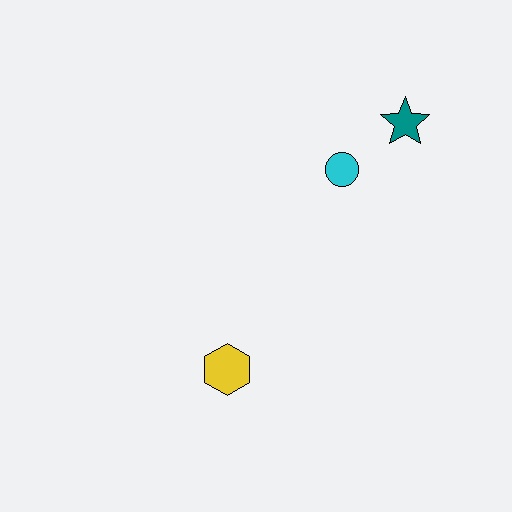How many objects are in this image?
There are 3 objects.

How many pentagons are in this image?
There are no pentagons.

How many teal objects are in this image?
There is 1 teal object.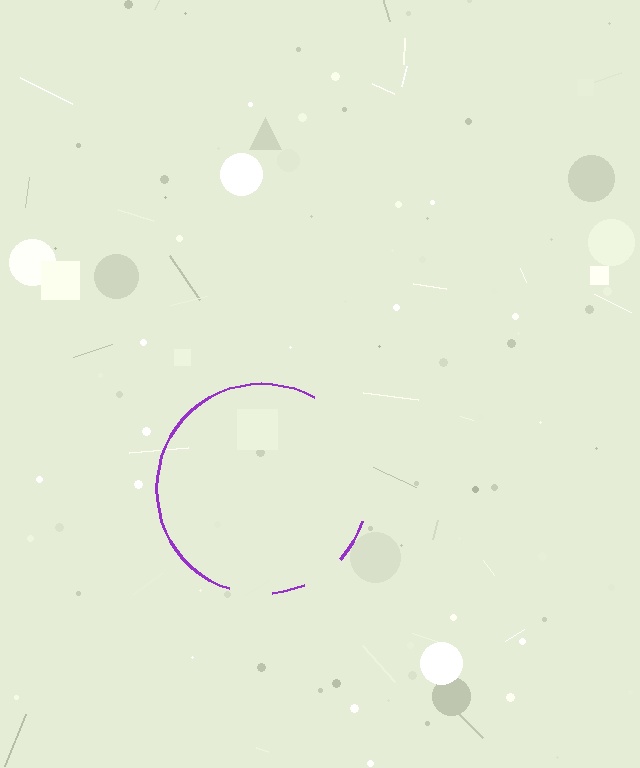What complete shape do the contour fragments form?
The contour fragments form a circle.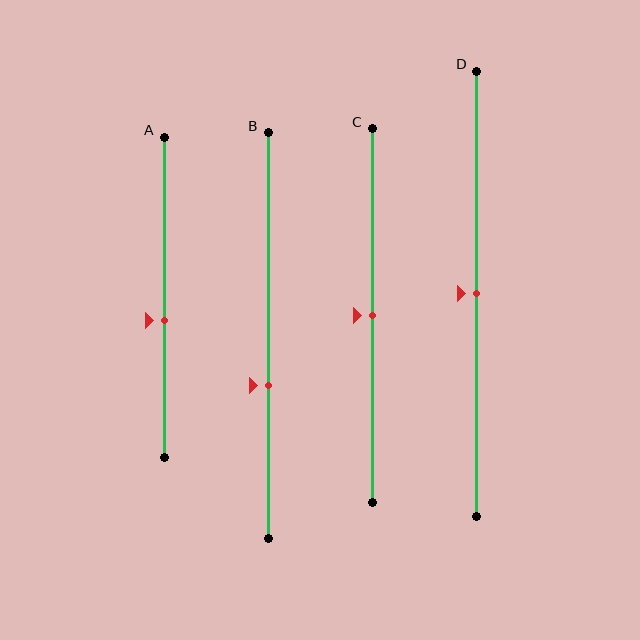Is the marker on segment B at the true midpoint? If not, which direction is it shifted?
No, the marker on segment B is shifted downward by about 12% of the segment length.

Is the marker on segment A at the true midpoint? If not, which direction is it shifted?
No, the marker on segment A is shifted downward by about 7% of the segment length.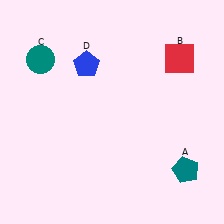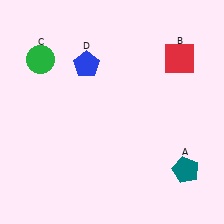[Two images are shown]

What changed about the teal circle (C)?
In Image 1, C is teal. In Image 2, it changed to green.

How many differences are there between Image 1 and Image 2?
There is 1 difference between the two images.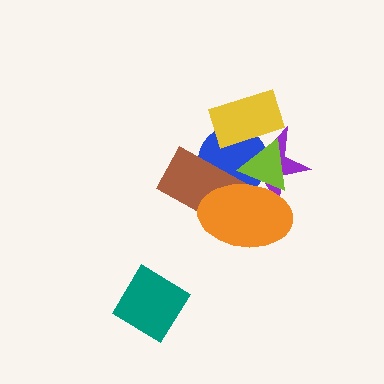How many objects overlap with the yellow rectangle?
3 objects overlap with the yellow rectangle.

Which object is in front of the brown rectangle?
The orange ellipse is in front of the brown rectangle.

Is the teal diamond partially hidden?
No, no other shape covers it.